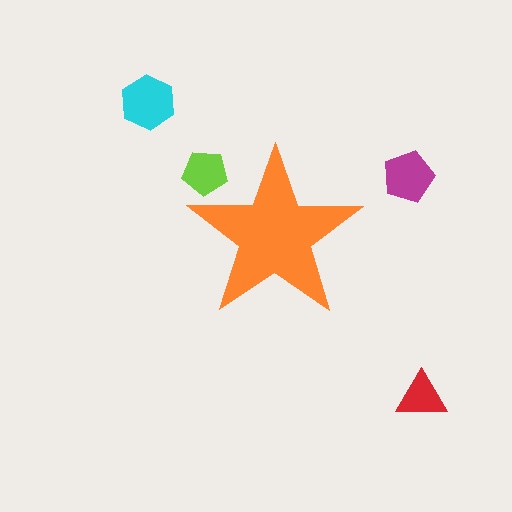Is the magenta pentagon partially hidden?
No, the magenta pentagon is fully visible.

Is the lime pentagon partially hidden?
Yes, the lime pentagon is partially hidden behind the orange star.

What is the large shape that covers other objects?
An orange star.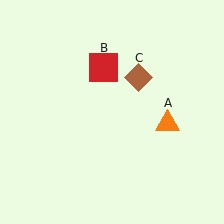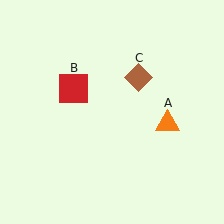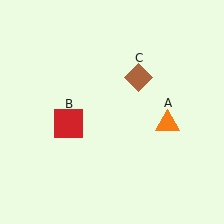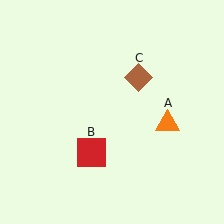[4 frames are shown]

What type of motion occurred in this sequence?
The red square (object B) rotated counterclockwise around the center of the scene.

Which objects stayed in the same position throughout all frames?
Orange triangle (object A) and brown diamond (object C) remained stationary.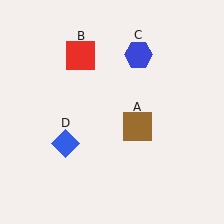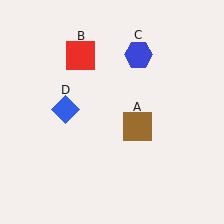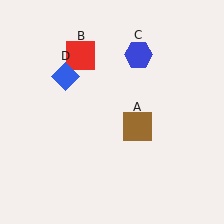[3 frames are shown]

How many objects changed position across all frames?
1 object changed position: blue diamond (object D).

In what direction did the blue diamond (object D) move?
The blue diamond (object D) moved up.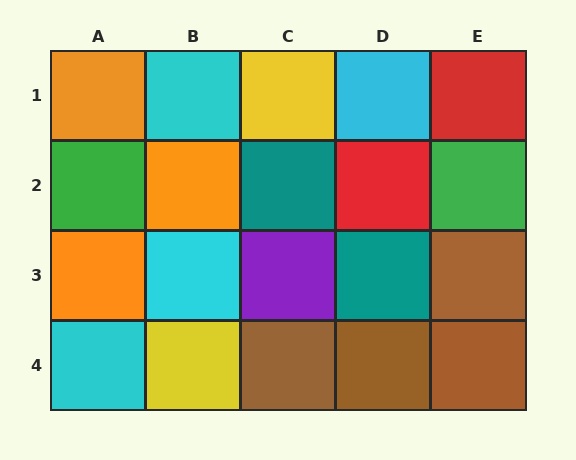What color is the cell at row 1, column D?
Cyan.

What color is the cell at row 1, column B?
Cyan.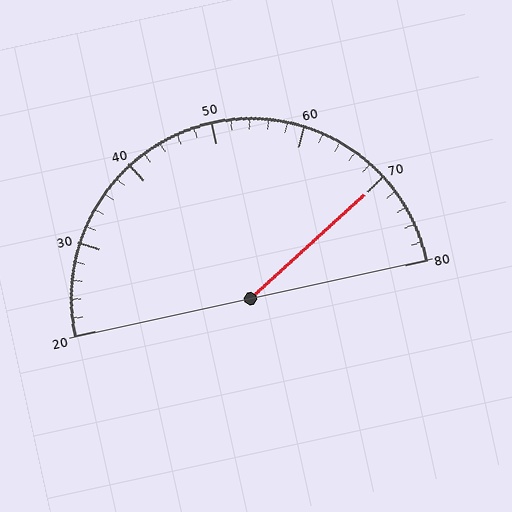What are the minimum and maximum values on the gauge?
The gauge ranges from 20 to 80.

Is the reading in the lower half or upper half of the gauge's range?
The reading is in the upper half of the range (20 to 80).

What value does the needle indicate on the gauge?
The needle indicates approximately 70.